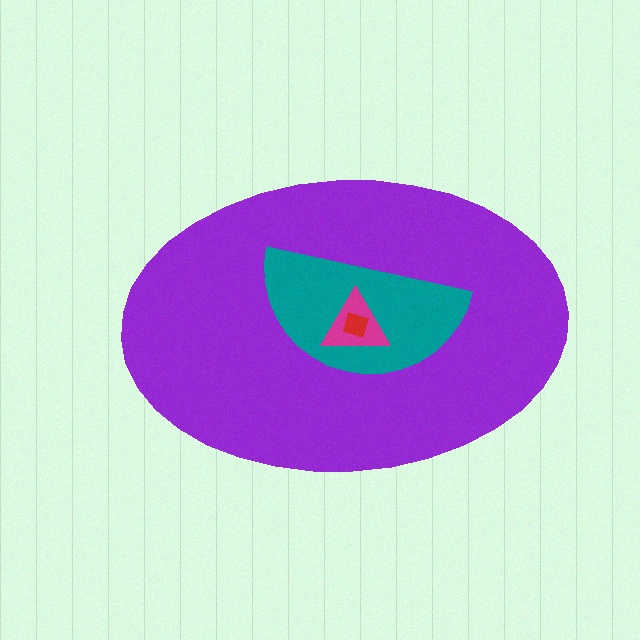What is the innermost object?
The red square.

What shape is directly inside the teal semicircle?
The magenta triangle.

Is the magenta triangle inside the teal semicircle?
Yes.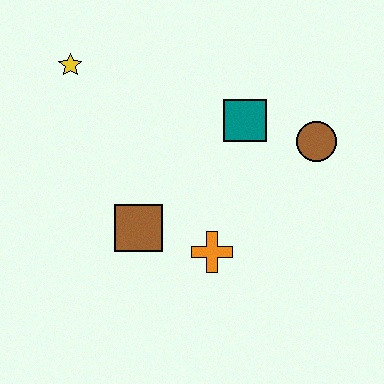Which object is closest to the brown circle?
The teal square is closest to the brown circle.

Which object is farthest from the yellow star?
The brown circle is farthest from the yellow star.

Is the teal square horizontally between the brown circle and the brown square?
Yes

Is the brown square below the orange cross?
No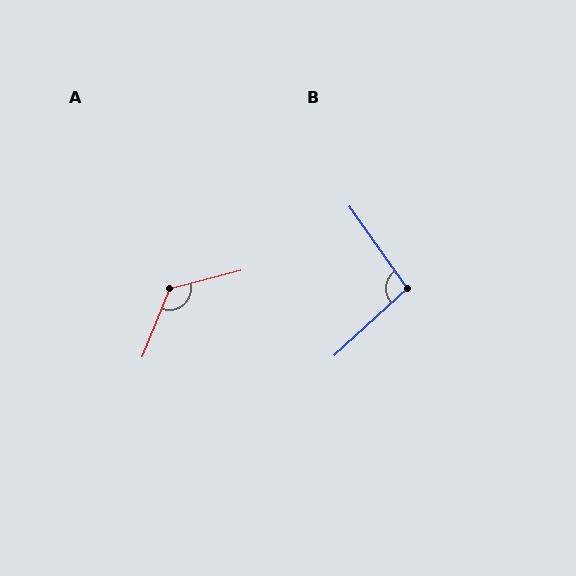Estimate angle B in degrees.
Approximately 97 degrees.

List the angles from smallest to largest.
B (97°), A (127°).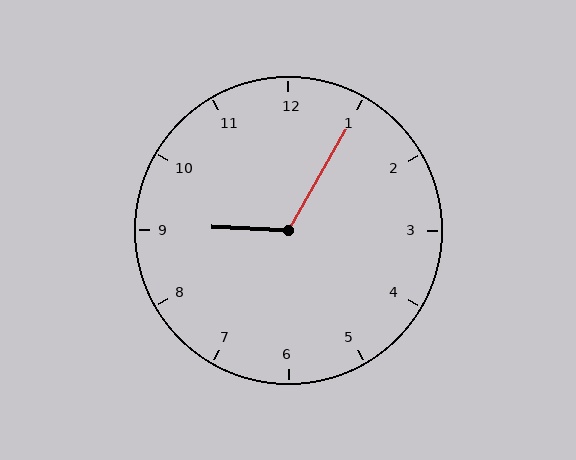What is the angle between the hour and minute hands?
Approximately 118 degrees.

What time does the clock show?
9:05.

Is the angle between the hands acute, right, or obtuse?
It is obtuse.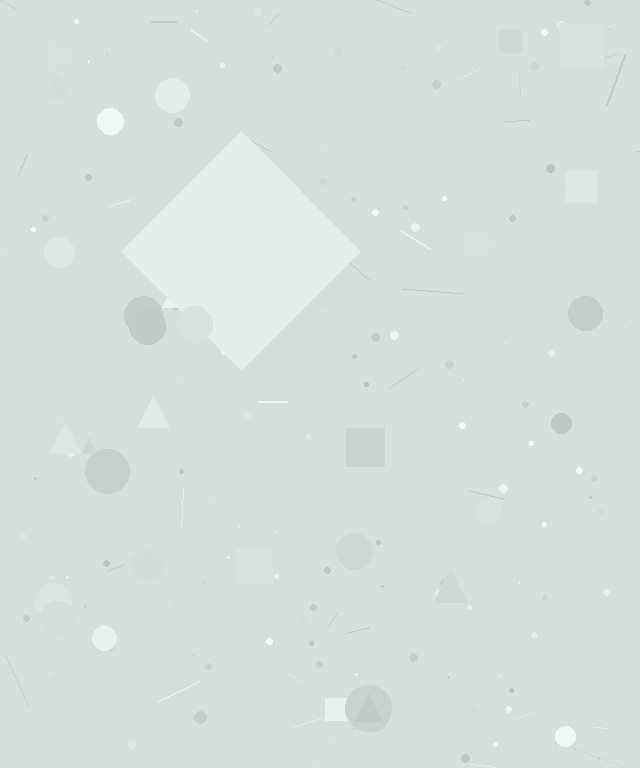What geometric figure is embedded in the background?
A diamond is embedded in the background.